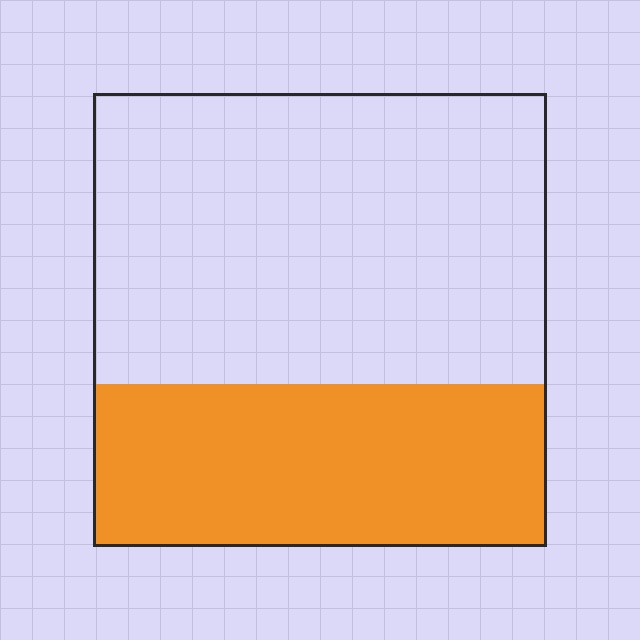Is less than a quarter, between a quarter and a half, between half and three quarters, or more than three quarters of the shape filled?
Between a quarter and a half.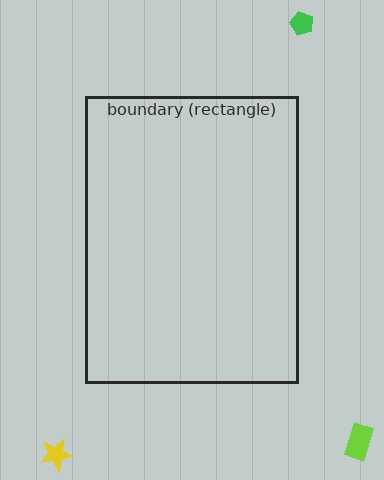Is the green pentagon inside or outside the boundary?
Outside.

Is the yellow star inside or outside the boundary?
Outside.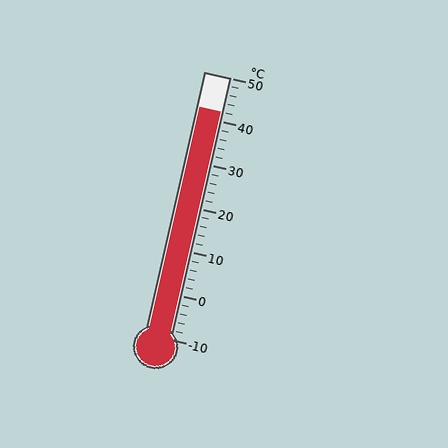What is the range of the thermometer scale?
The thermometer scale ranges from -10°C to 50°C.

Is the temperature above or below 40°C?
The temperature is above 40°C.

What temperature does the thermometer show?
The thermometer shows approximately 42°C.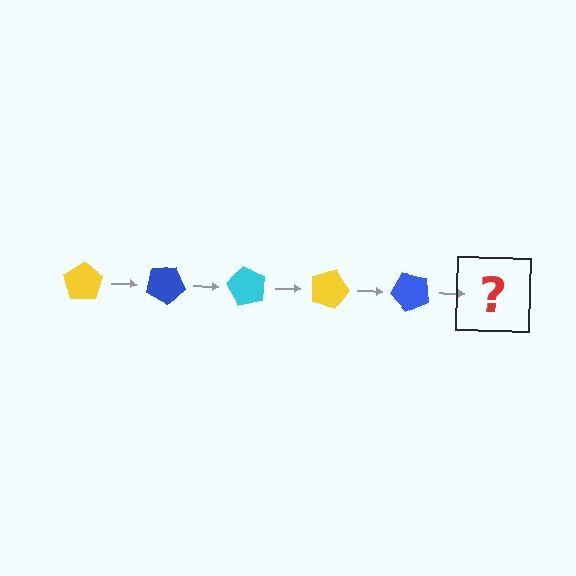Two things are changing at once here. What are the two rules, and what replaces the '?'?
The two rules are that it rotates 30 degrees each step and the color cycles through yellow, blue, and cyan. The '?' should be a cyan pentagon, rotated 150 degrees from the start.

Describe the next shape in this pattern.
It should be a cyan pentagon, rotated 150 degrees from the start.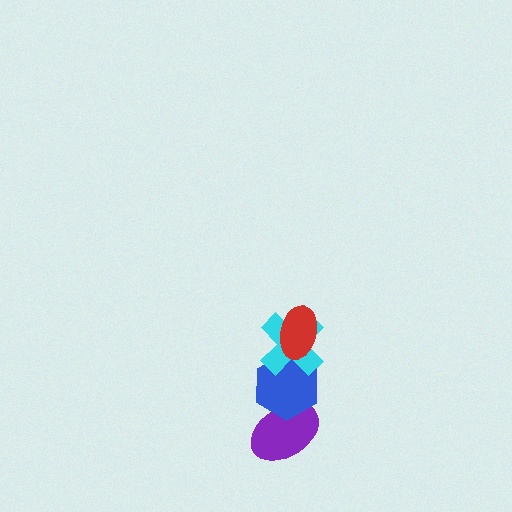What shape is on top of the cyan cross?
The red ellipse is on top of the cyan cross.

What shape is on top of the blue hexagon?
The cyan cross is on top of the blue hexagon.